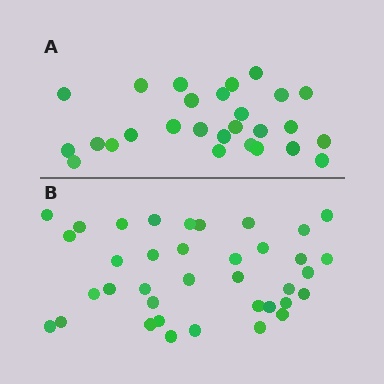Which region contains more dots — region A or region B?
Region B (the bottom region) has more dots.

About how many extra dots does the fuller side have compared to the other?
Region B has roughly 10 or so more dots than region A.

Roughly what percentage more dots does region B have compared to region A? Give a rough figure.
About 35% more.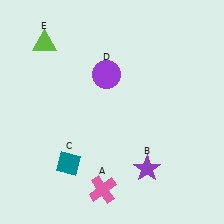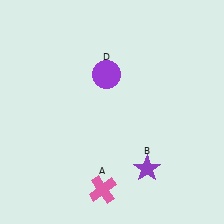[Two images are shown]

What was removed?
The lime triangle (E), the teal diamond (C) were removed in Image 2.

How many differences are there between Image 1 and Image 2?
There are 2 differences between the two images.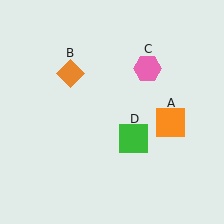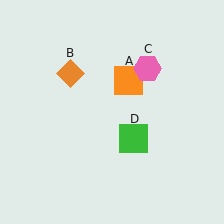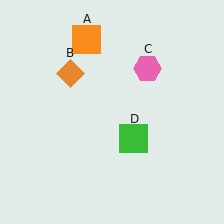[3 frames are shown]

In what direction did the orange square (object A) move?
The orange square (object A) moved up and to the left.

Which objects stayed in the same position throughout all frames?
Orange diamond (object B) and pink hexagon (object C) and green square (object D) remained stationary.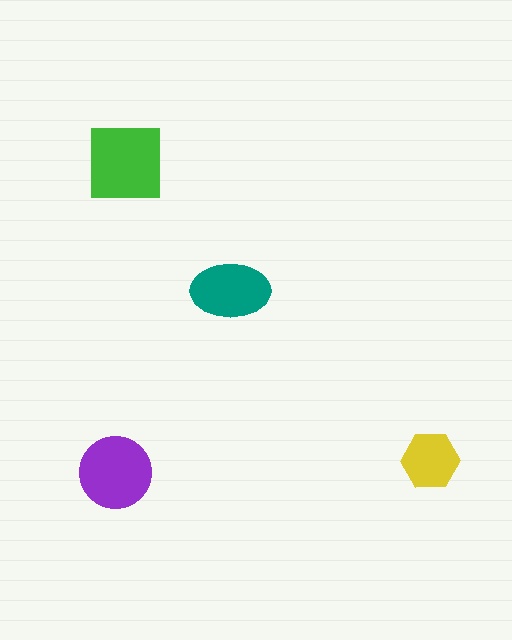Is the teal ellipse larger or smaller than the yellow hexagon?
Larger.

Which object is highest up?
The green square is topmost.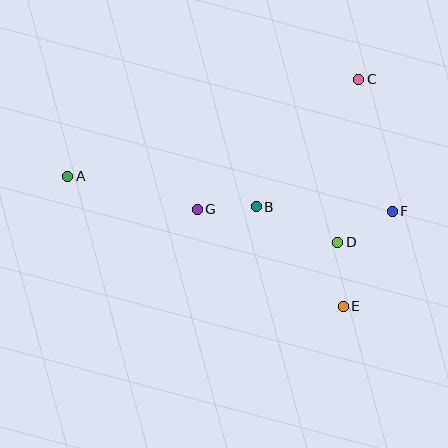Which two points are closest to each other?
Points B and G are closest to each other.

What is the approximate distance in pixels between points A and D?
The distance between A and D is approximately 278 pixels.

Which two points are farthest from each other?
Points A and F are farthest from each other.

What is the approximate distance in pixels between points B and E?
The distance between B and E is approximately 132 pixels.